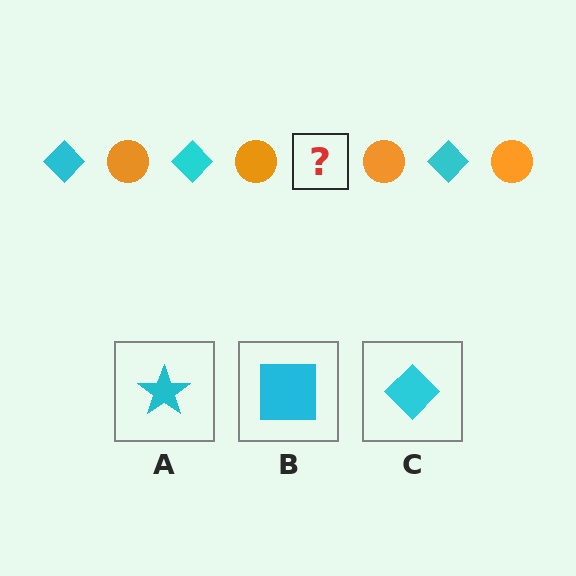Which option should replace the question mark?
Option C.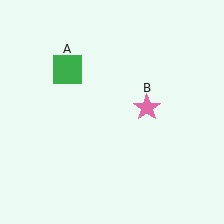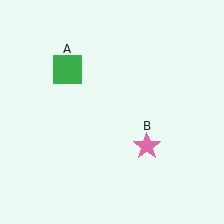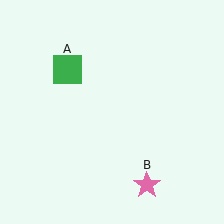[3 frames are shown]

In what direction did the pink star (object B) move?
The pink star (object B) moved down.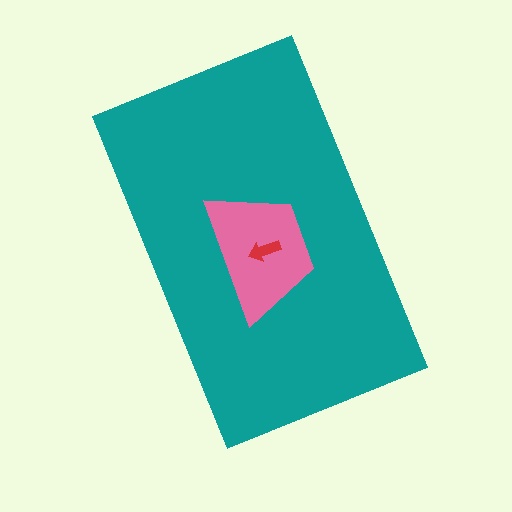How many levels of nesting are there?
3.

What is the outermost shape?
The teal rectangle.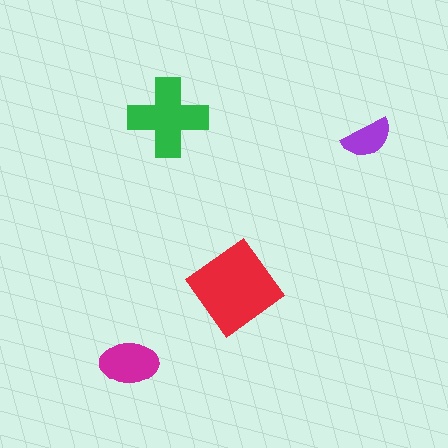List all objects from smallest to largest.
The purple semicircle, the magenta ellipse, the green cross, the red diamond.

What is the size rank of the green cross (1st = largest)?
2nd.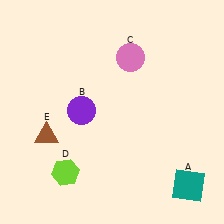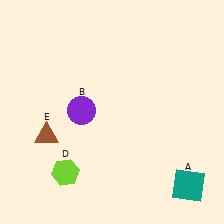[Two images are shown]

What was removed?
The pink circle (C) was removed in Image 2.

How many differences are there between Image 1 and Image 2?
There is 1 difference between the two images.